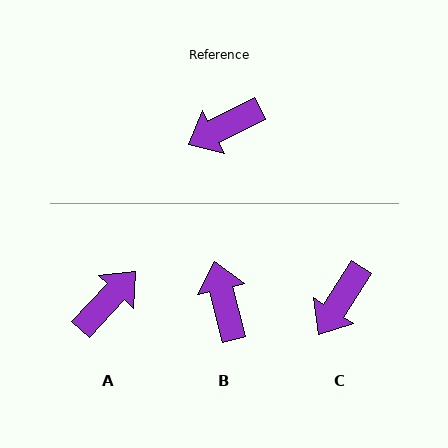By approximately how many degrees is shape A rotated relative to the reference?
Approximately 160 degrees clockwise.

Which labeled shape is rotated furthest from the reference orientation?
A, about 160 degrees away.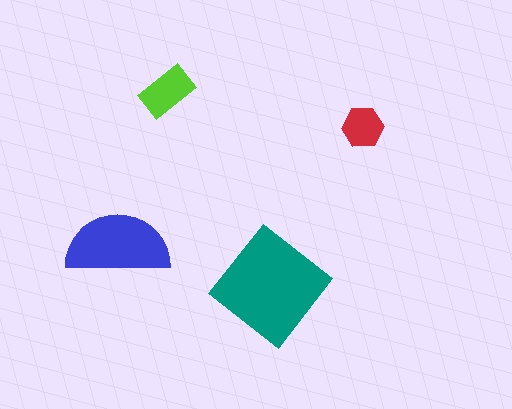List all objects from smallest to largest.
The red hexagon, the lime rectangle, the blue semicircle, the teal diamond.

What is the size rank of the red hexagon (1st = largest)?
4th.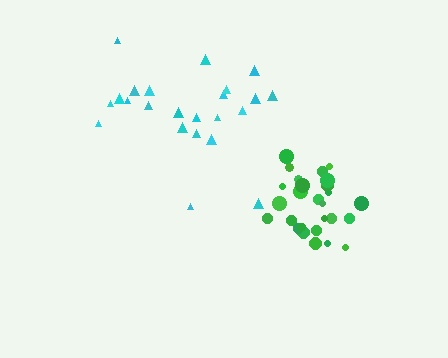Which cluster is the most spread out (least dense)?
Cyan.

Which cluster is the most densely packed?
Green.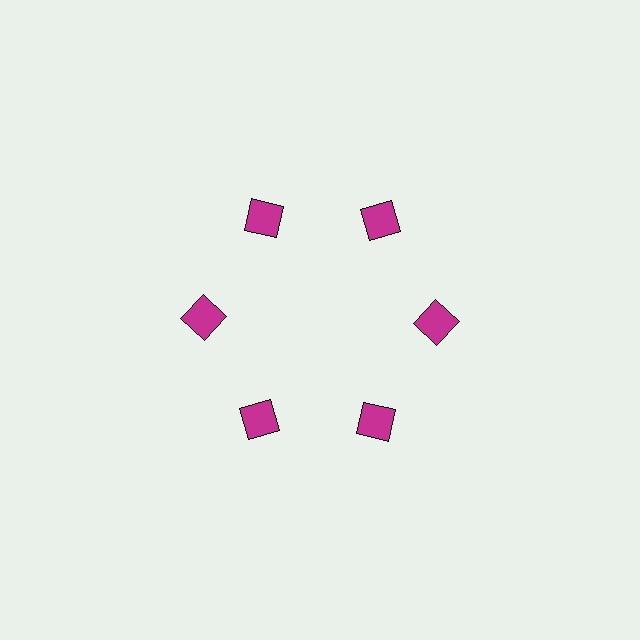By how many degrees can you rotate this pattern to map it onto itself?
The pattern maps onto itself every 60 degrees of rotation.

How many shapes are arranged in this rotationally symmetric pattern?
There are 6 shapes, arranged in 6 groups of 1.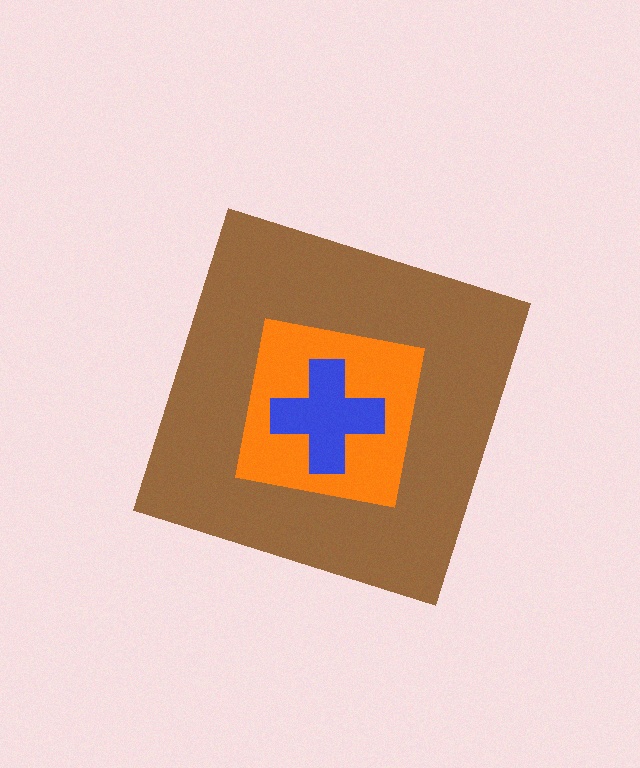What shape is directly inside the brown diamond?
The orange square.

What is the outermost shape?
The brown diamond.